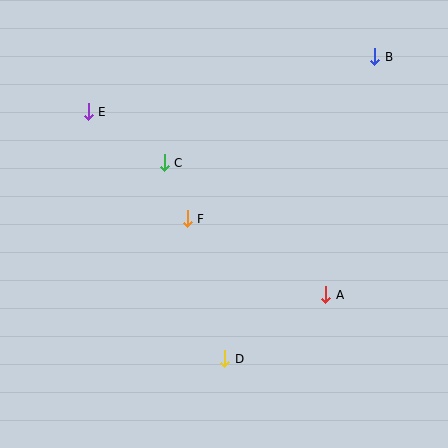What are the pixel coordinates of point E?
Point E is at (88, 112).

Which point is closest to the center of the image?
Point F at (187, 219) is closest to the center.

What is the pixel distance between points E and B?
The distance between E and B is 292 pixels.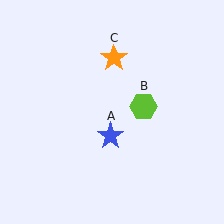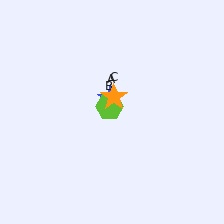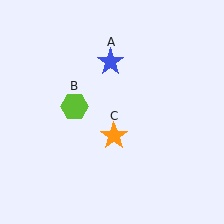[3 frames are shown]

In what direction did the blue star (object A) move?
The blue star (object A) moved up.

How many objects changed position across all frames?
3 objects changed position: blue star (object A), lime hexagon (object B), orange star (object C).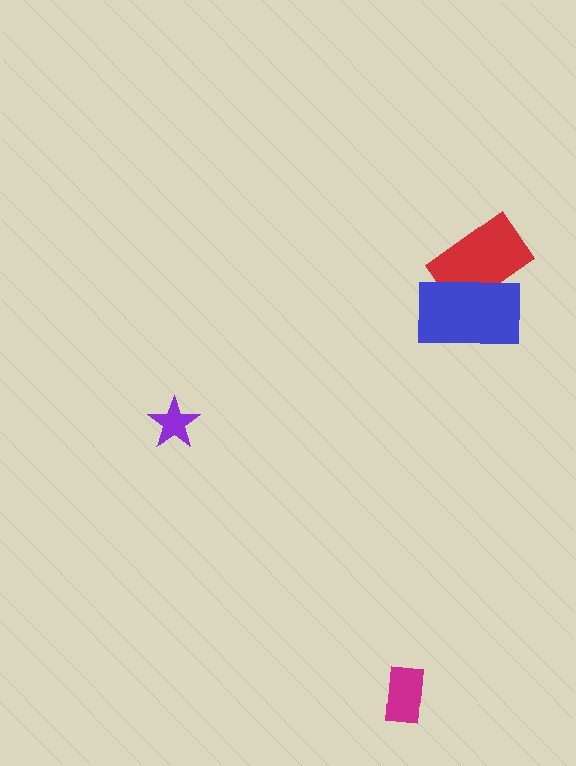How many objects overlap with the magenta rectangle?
0 objects overlap with the magenta rectangle.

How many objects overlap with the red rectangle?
1 object overlaps with the red rectangle.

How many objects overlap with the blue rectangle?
1 object overlaps with the blue rectangle.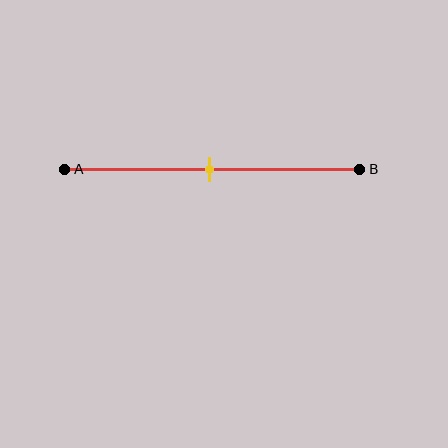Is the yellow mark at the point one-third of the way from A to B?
No, the mark is at about 50% from A, not at the 33% one-third point.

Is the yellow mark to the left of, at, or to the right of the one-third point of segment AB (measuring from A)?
The yellow mark is to the right of the one-third point of segment AB.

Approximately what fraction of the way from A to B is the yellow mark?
The yellow mark is approximately 50% of the way from A to B.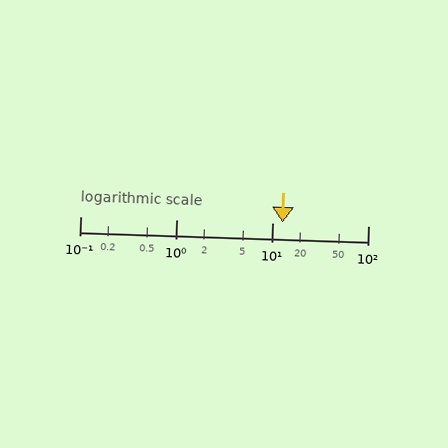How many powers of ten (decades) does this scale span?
The scale spans 3 decades, from 0.1 to 100.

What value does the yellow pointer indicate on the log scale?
The pointer indicates approximately 13.